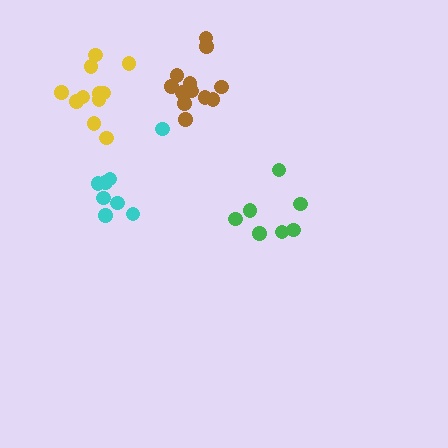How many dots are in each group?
Group 1: 12 dots, Group 2: 11 dots, Group 3: 8 dots, Group 4: 7 dots (38 total).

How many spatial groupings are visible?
There are 4 spatial groupings.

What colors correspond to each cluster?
The clusters are colored: brown, yellow, cyan, green.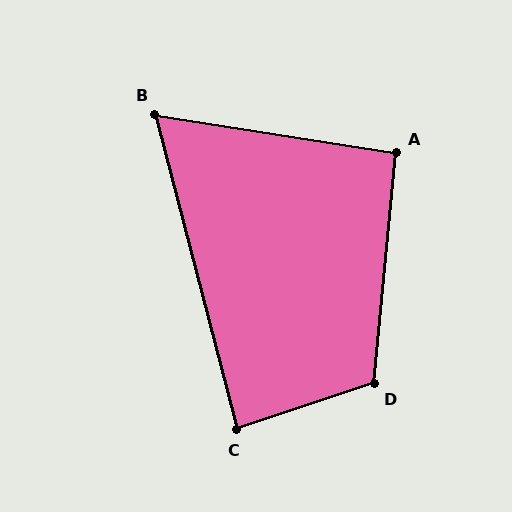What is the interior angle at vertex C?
Approximately 86 degrees (approximately right).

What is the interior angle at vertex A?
Approximately 94 degrees (approximately right).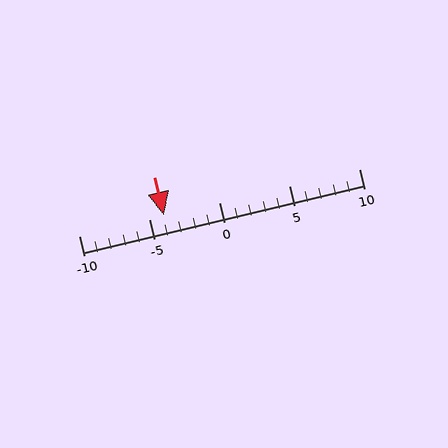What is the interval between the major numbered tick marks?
The major tick marks are spaced 5 units apart.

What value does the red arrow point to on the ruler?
The red arrow points to approximately -4.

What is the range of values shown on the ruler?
The ruler shows values from -10 to 10.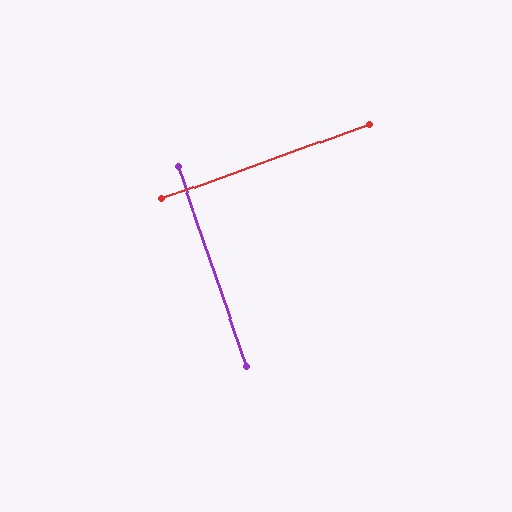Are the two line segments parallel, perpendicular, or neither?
Perpendicular — they meet at approximately 89°.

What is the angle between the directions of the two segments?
Approximately 89 degrees.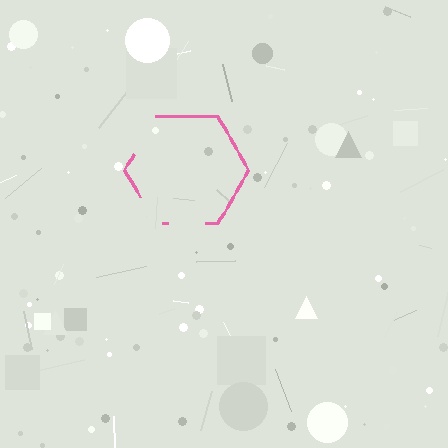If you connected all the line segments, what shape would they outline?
They would outline a hexagon.